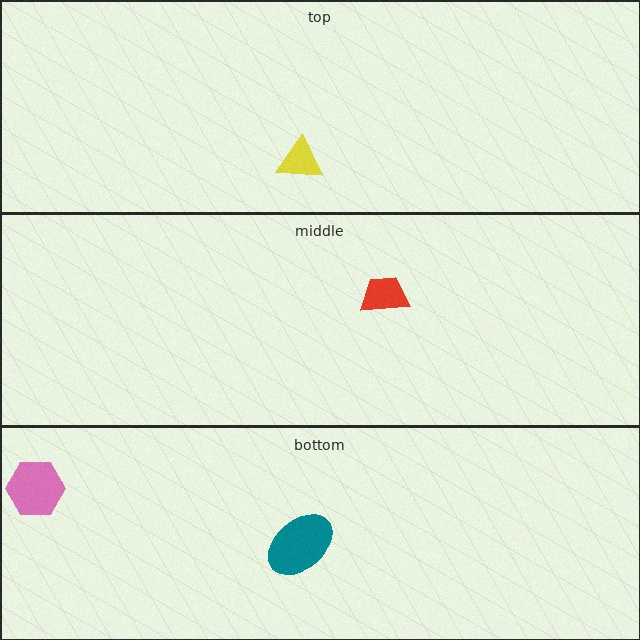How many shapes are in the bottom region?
2.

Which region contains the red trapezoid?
The middle region.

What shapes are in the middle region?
The red trapezoid.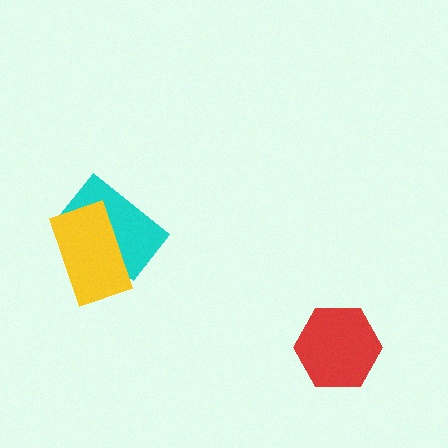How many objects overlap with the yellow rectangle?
1 object overlaps with the yellow rectangle.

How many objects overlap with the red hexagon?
0 objects overlap with the red hexagon.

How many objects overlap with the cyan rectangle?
1 object overlaps with the cyan rectangle.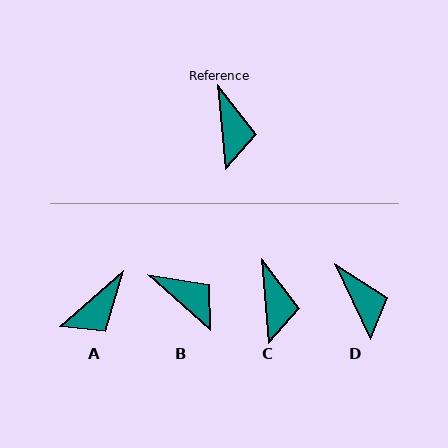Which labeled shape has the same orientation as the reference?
C.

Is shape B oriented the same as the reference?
No, it is off by about 43 degrees.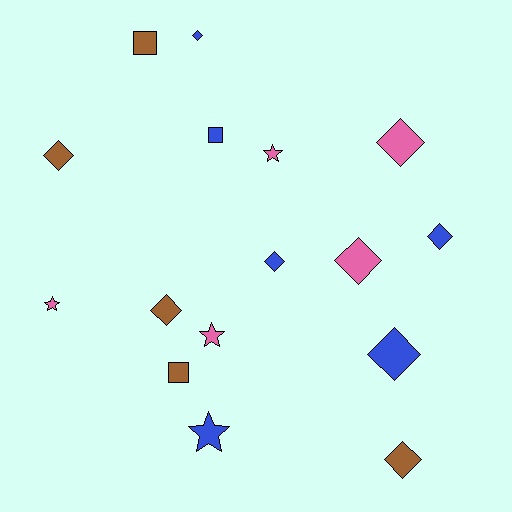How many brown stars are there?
There are no brown stars.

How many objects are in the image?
There are 16 objects.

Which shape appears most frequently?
Diamond, with 9 objects.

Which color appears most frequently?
Blue, with 6 objects.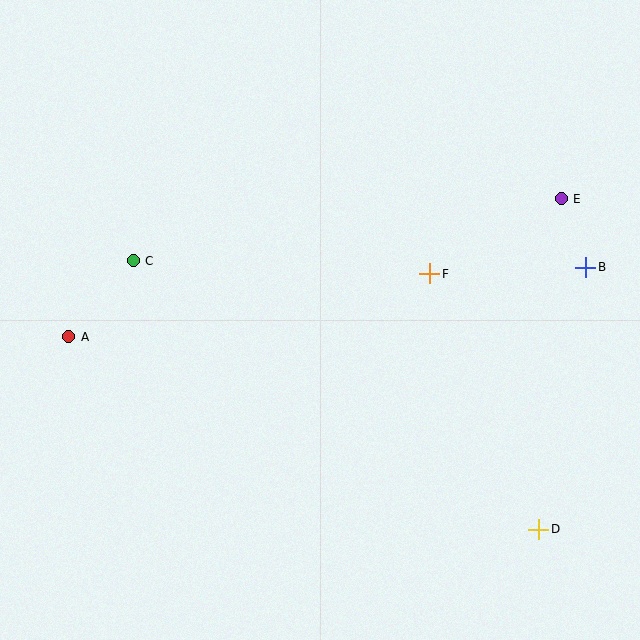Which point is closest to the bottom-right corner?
Point D is closest to the bottom-right corner.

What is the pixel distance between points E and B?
The distance between E and B is 73 pixels.